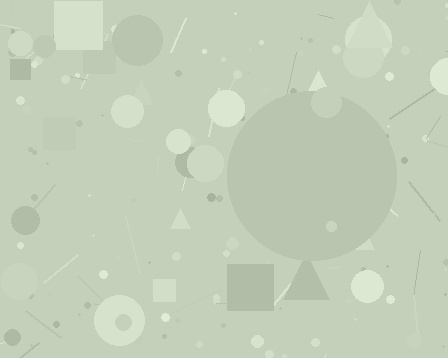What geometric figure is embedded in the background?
A circle is embedded in the background.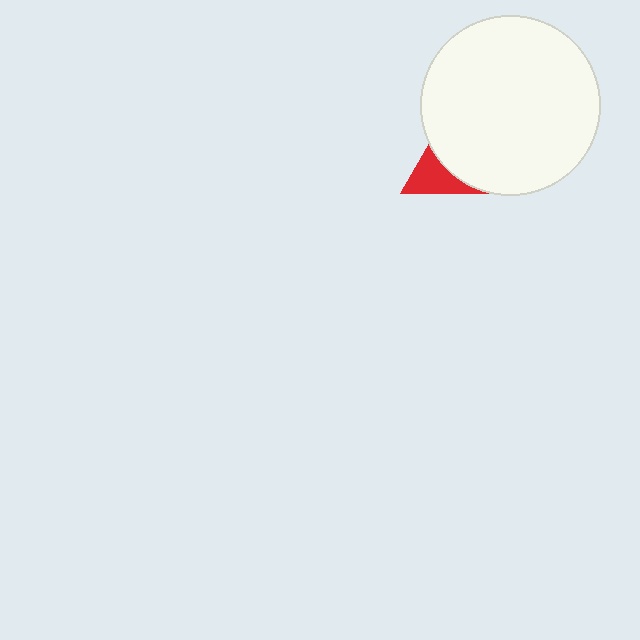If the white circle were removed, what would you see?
You would see the complete red triangle.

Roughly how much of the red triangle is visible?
A small part of it is visible (roughly 43%).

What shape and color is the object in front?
The object in front is a white circle.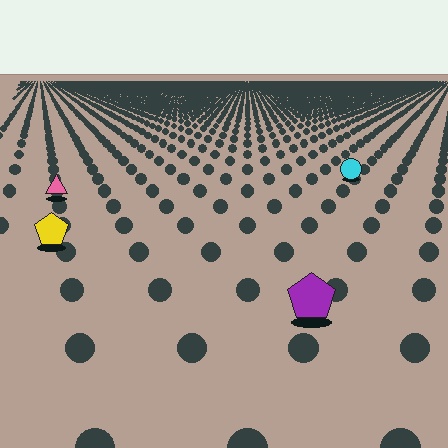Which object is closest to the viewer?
The purple pentagon is closest. The texture marks near it are larger and more spread out.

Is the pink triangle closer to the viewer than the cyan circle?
Yes. The pink triangle is closer — you can tell from the texture gradient: the ground texture is coarser near it.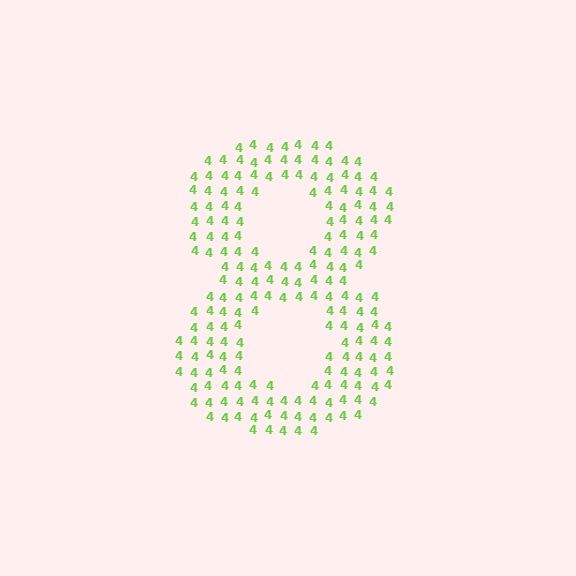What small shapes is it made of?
It is made of small digit 4's.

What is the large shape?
The large shape is the digit 8.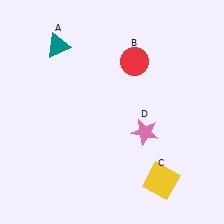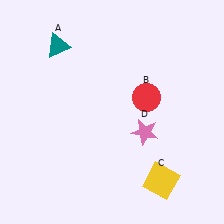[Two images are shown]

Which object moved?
The red circle (B) moved down.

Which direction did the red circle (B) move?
The red circle (B) moved down.